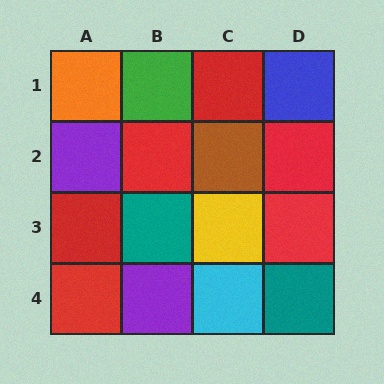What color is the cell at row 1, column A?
Orange.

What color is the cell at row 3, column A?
Red.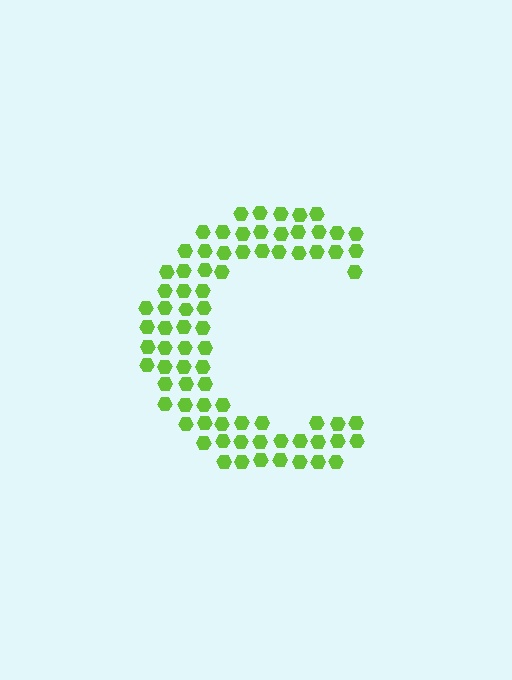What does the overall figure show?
The overall figure shows the letter C.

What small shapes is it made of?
It is made of small hexagons.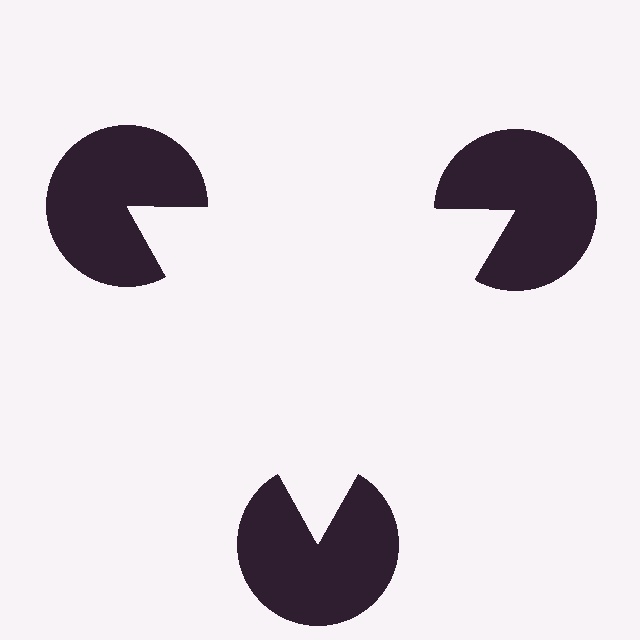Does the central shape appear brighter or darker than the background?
It typically appears slightly brighter than the background, even though no actual brightness change is drawn.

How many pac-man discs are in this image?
There are 3 — one at each vertex of the illusory triangle.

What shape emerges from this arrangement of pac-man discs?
An illusory triangle — its edges are inferred from the aligned wedge cuts in the pac-man discs, not physically drawn.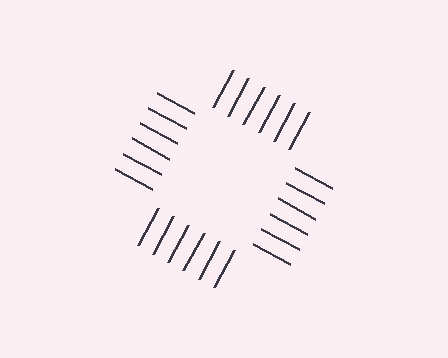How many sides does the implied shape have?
4 sides — the line-ends trace a square.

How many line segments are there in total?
24 — 6 along each of the 4 edges.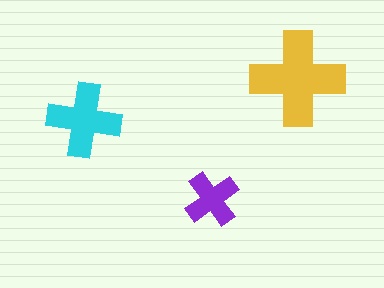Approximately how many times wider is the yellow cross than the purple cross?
About 1.5 times wider.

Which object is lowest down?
The purple cross is bottommost.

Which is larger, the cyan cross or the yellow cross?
The yellow one.